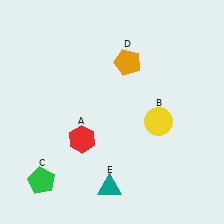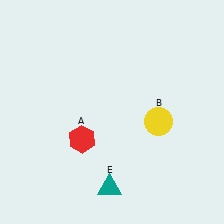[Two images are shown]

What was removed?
The orange pentagon (D), the green pentagon (C) were removed in Image 2.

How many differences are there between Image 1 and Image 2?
There are 2 differences between the two images.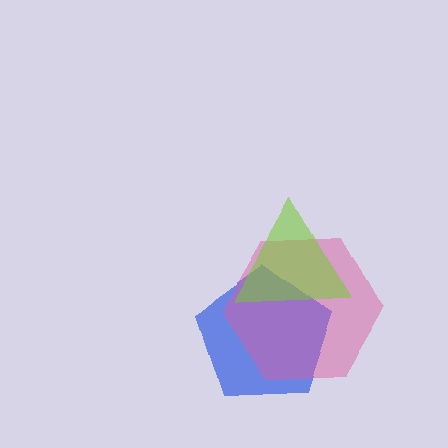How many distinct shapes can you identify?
There are 3 distinct shapes: a blue pentagon, a pink hexagon, a lime triangle.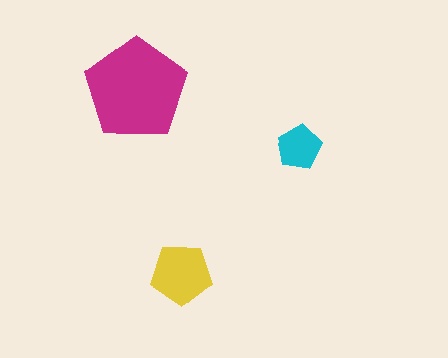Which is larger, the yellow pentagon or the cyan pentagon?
The yellow one.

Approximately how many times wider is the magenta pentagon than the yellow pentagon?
About 1.5 times wider.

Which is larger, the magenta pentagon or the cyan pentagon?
The magenta one.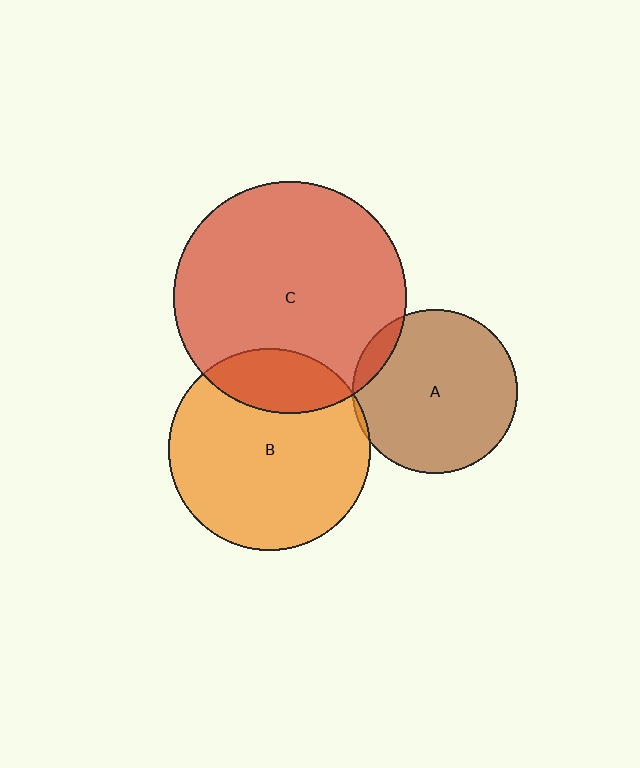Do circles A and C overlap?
Yes.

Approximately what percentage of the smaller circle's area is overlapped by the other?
Approximately 10%.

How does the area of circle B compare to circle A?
Approximately 1.5 times.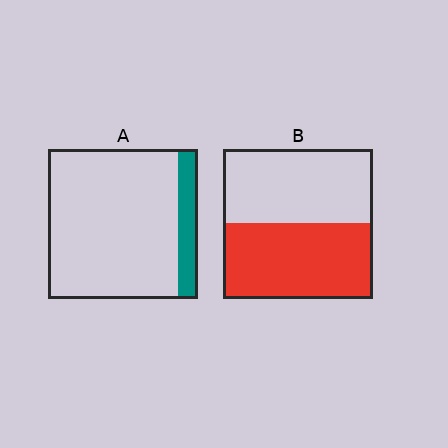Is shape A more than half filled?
No.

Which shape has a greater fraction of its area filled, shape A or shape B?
Shape B.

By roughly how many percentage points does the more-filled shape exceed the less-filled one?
By roughly 35 percentage points (B over A).